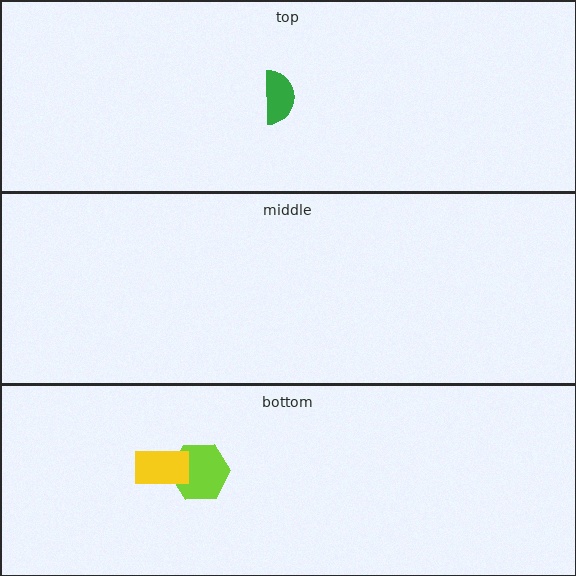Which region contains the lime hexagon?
The bottom region.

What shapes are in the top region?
The green semicircle.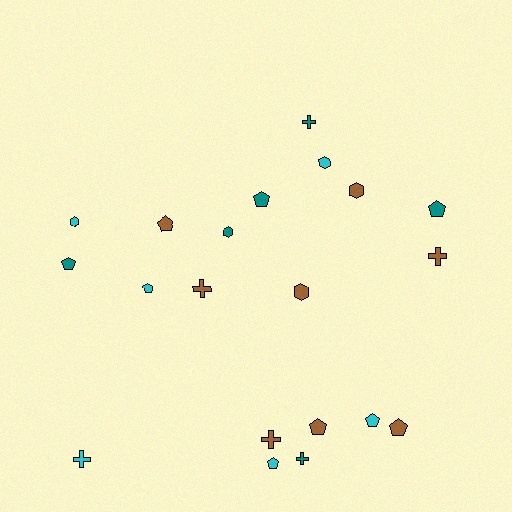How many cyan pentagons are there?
There are 3 cyan pentagons.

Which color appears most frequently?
Brown, with 8 objects.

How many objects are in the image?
There are 20 objects.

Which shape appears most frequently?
Pentagon, with 9 objects.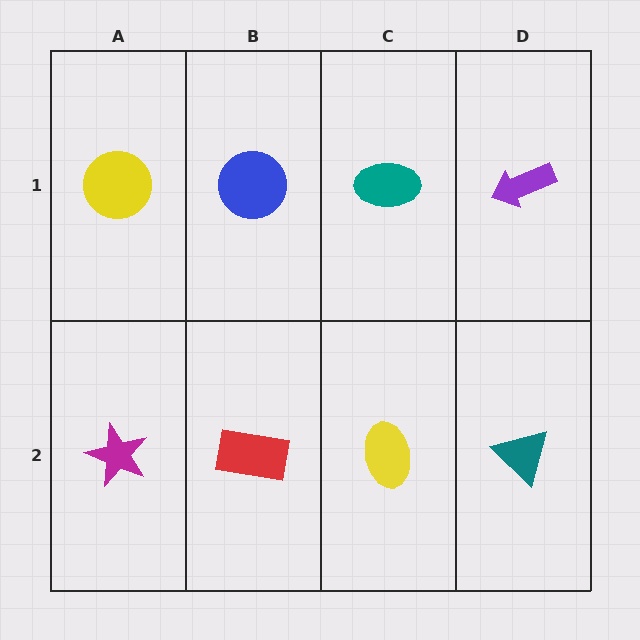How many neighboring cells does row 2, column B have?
3.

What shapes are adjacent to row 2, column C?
A teal ellipse (row 1, column C), a red rectangle (row 2, column B), a teal triangle (row 2, column D).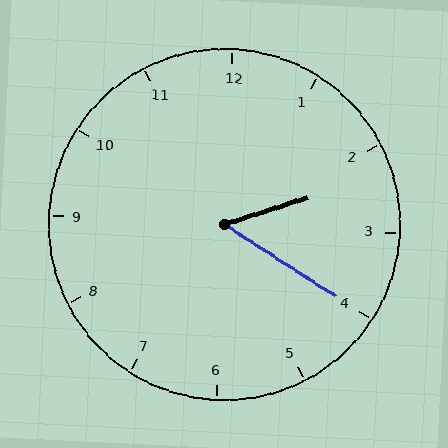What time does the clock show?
2:20.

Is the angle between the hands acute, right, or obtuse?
It is acute.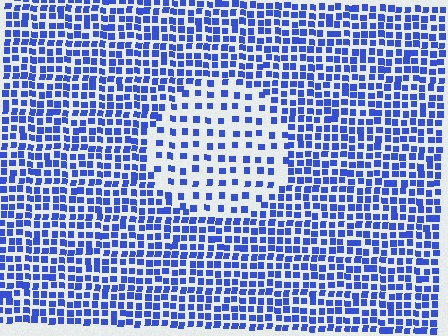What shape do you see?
I see a circle.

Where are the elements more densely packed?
The elements are more densely packed outside the circle boundary.